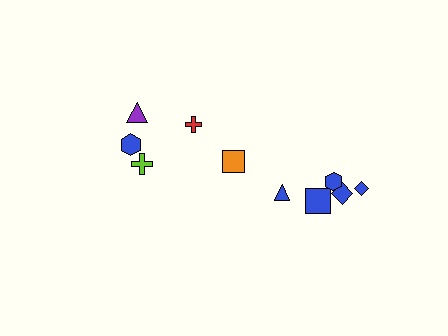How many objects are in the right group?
There are 6 objects.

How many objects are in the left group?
There are 4 objects.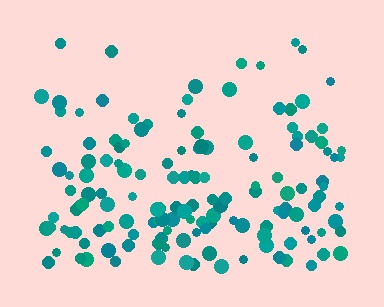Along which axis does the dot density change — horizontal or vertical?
Vertical.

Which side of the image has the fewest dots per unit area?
The top.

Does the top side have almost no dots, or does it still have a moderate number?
Still a moderate number, just noticeably fewer than the bottom.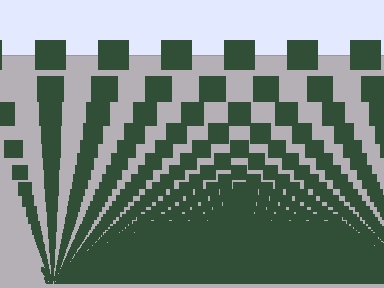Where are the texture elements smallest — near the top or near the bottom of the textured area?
Near the bottom.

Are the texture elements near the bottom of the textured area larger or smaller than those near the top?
Smaller. The gradient is inverted — elements near the bottom are smaller and denser.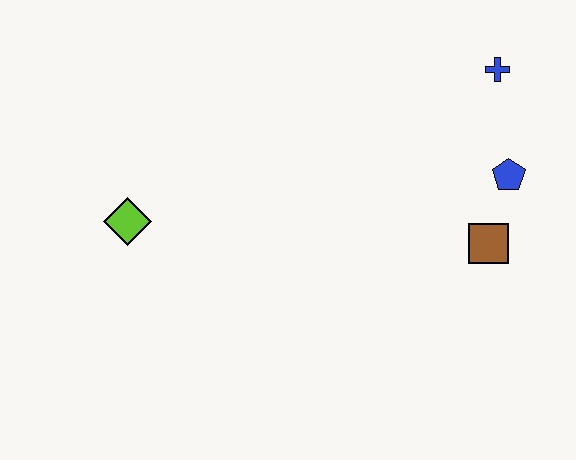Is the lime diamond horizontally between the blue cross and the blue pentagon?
No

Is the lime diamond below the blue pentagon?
Yes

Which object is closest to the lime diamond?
The brown square is closest to the lime diamond.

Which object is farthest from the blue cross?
The lime diamond is farthest from the blue cross.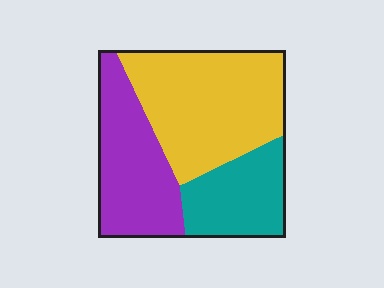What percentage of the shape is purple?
Purple covers around 30% of the shape.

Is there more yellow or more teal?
Yellow.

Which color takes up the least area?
Teal, at roughly 25%.